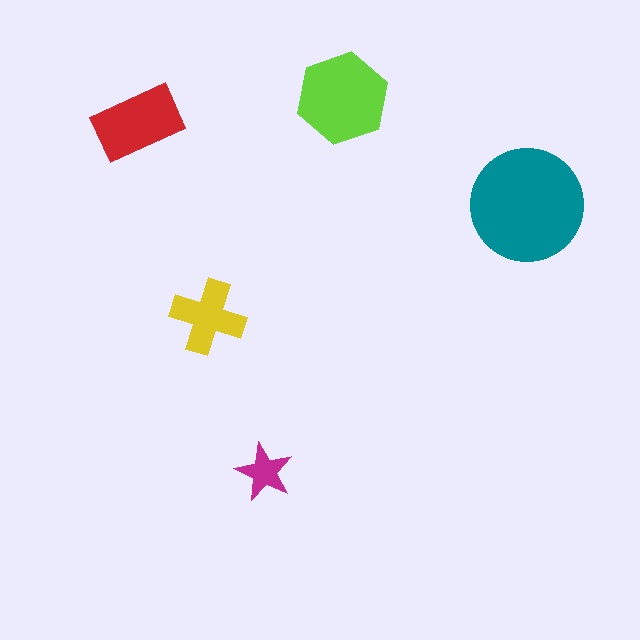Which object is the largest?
The teal circle.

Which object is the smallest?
The magenta star.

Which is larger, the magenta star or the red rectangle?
The red rectangle.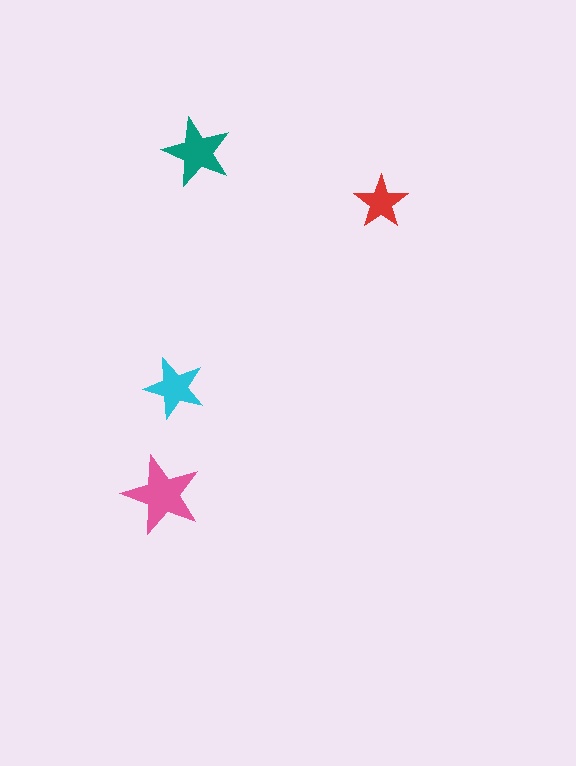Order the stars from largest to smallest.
the pink one, the teal one, the cyan one, the red one.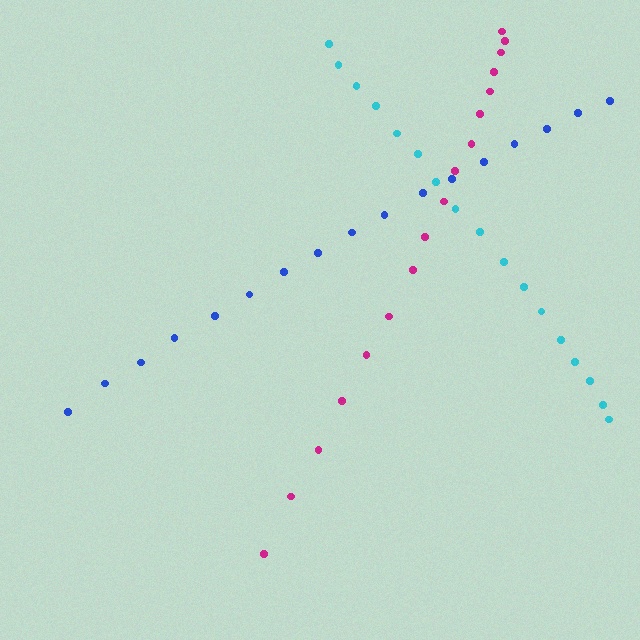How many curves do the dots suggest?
There are 3 distinct paths.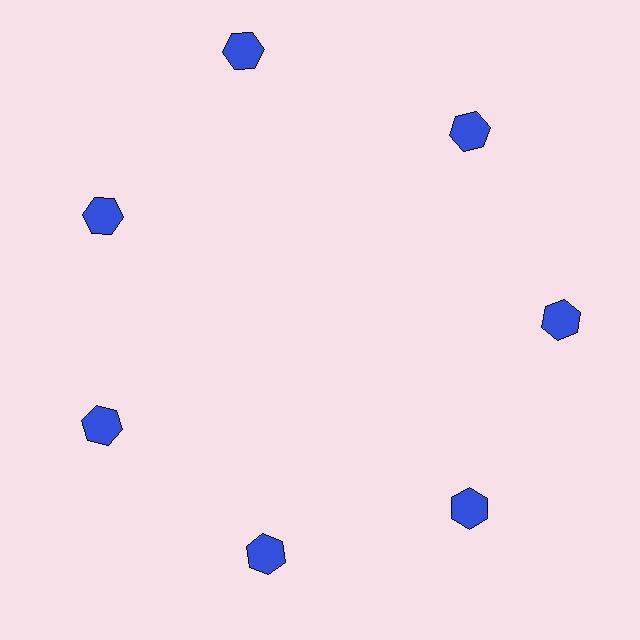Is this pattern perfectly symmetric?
No. The 7 blue hexagons are arranged in a ring, but one element near the 12 o'clock position is pushed outward from the center, breaking the 7-fold rotational symmetry.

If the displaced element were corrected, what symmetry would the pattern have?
It would have 7-fold rotational symmetry — the pattern would map onto itself every 51 degrees.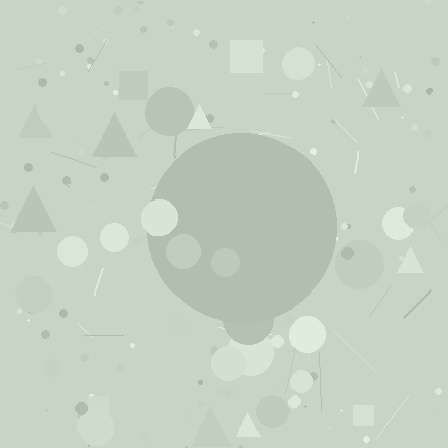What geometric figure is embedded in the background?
A circle is embedded in the background.